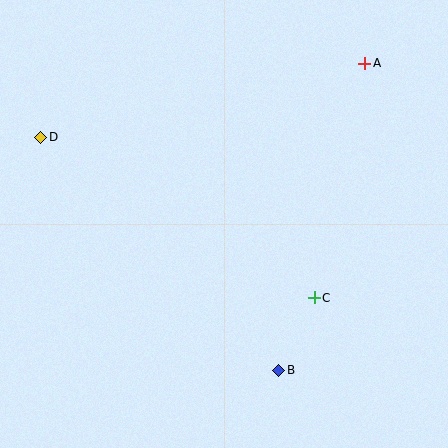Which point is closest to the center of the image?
Point C at (314, 298) is closest to the center.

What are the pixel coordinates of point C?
Point C is at (314, 298).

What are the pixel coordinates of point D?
Point D is at (41, 137).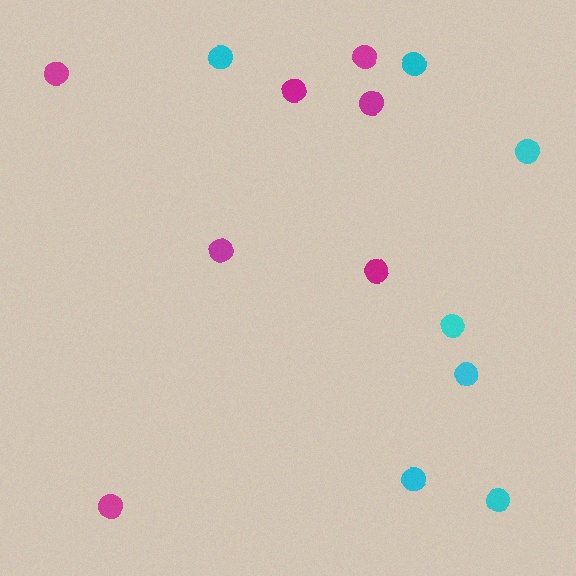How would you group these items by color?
There are 2 groups: one group of cyan circles (7) and one group of magenta circles (7).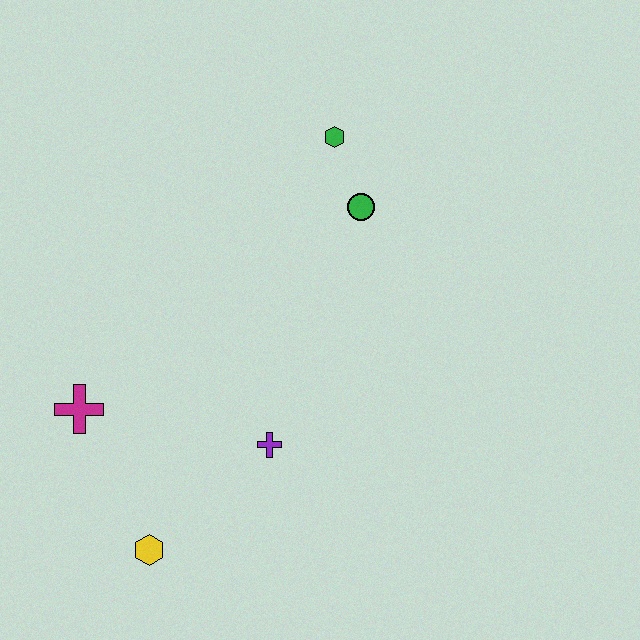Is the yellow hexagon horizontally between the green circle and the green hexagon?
No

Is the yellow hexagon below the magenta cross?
Yes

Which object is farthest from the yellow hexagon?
The green hexagon is farthest from the yellow hexagon.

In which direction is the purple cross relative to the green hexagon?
The purple cross is below the green hexagon.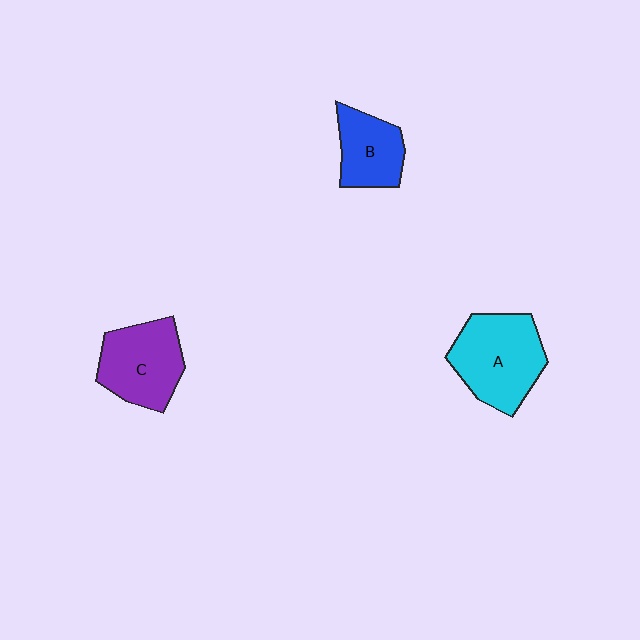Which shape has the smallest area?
Shape B (blue).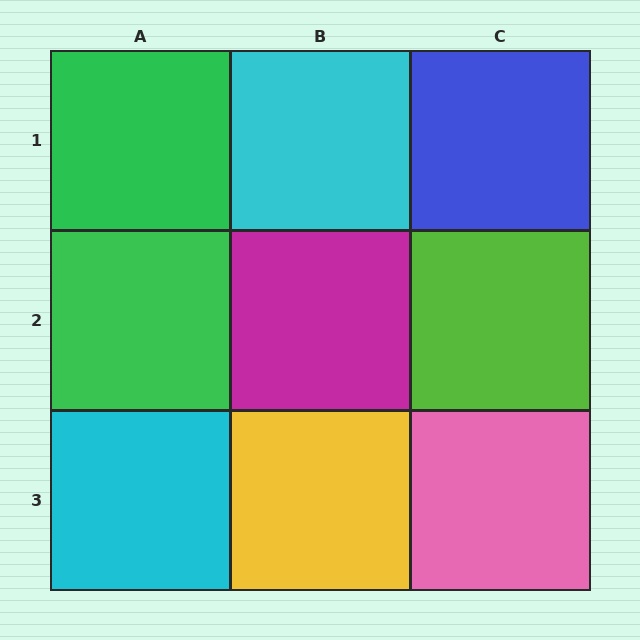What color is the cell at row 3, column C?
Pink.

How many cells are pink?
1 cell is pink.